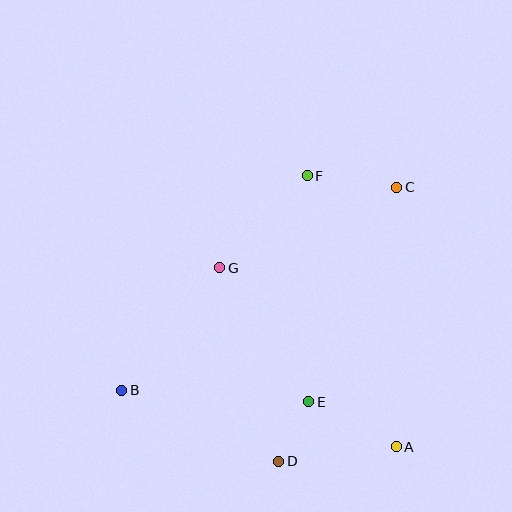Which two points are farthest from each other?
Points B and C are farthest from each other.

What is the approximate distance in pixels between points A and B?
The distance between A and B is approximately 279 pixels.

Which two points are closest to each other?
Points D and E are closest to each other.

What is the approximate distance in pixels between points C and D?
The distance between C and D is approximately 299 pixels.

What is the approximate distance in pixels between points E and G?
The distance between E and G is approximately 161 pixels.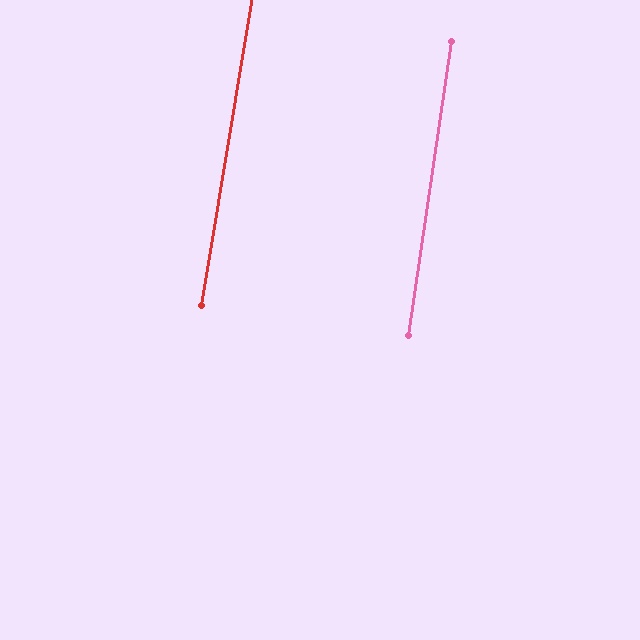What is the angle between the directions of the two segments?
Approximately 1 degree.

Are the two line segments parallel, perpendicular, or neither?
Parallel — their directions differ by only 1.0°.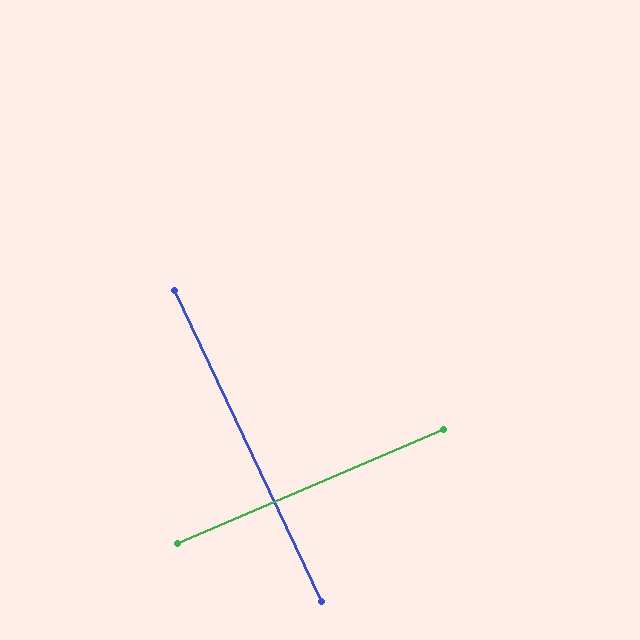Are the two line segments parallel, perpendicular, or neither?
Perpendicular — they meet at approximately 88°.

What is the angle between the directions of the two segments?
Approximately 88 degrees.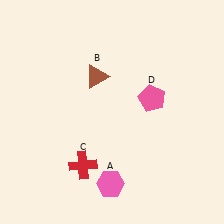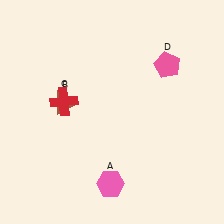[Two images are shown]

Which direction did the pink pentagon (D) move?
The pink pentagon (D) moved up.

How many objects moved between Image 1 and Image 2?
3 objects moved between the two images.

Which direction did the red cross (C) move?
The red cross (C) moved up.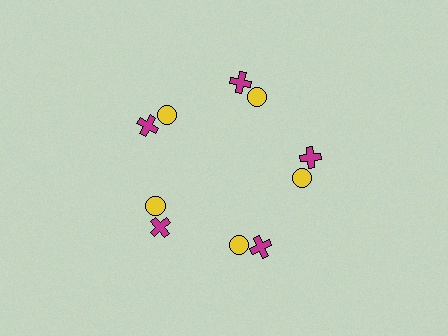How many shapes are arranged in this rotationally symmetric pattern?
There are 10 shapes, arranged in 5 groups of 2.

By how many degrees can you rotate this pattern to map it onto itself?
The pattern maps onto itself every 72 degrees of rotation.